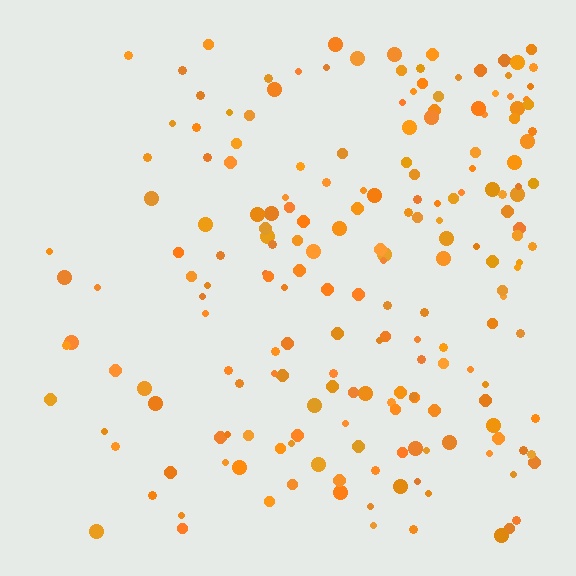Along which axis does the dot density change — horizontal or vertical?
Horizontal.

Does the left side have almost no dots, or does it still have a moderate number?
Still a moderate number, just noticeably fewer than the right.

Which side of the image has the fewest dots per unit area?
The left.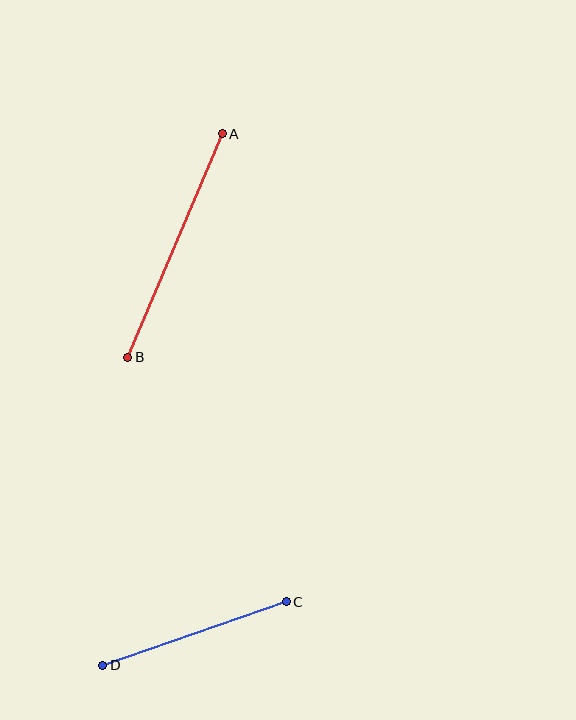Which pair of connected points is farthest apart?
Points A and B are farthest apart.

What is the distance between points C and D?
The distance is approximately 194 pixels.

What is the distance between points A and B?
The distance is approximately 243 pixels.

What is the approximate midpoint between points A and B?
The midpoint is at approximately (175, 245) pixels.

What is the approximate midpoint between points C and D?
The midpoint is at approximately (195, 633) pixels.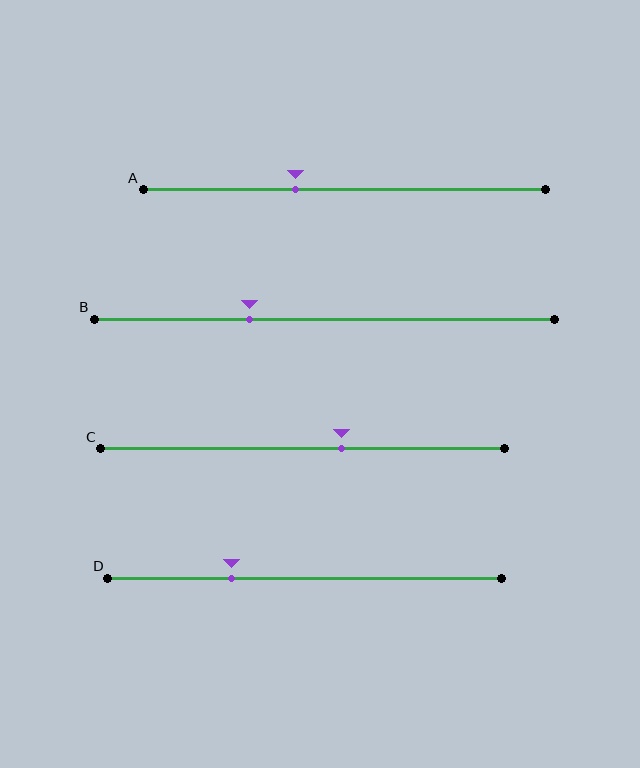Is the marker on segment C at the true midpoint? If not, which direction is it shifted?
No, the marker on segment C is shifted to the right by about 10% of the segment length.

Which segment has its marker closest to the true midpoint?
Segment C has its marker closest to the true midpoint.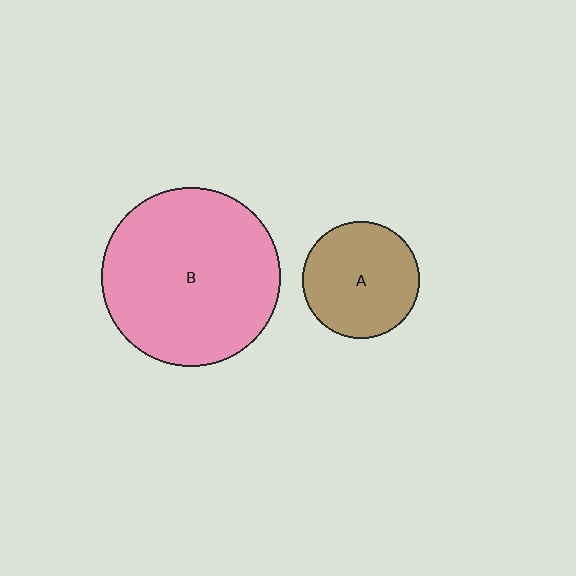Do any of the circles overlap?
No, none of the circles overlap.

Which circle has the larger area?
Circle B (pink).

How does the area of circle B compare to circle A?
Approximately 2.3 times.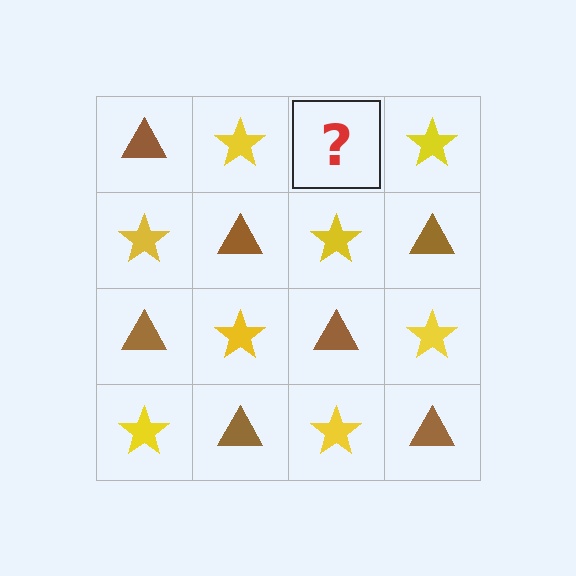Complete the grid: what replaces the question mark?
The question mark should be replaced with a brown triangle.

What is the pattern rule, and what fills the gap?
The rule is that it alternates brown triangle and yellow star in a checkerboard pattern. The gap should be filled with a brown triangle.